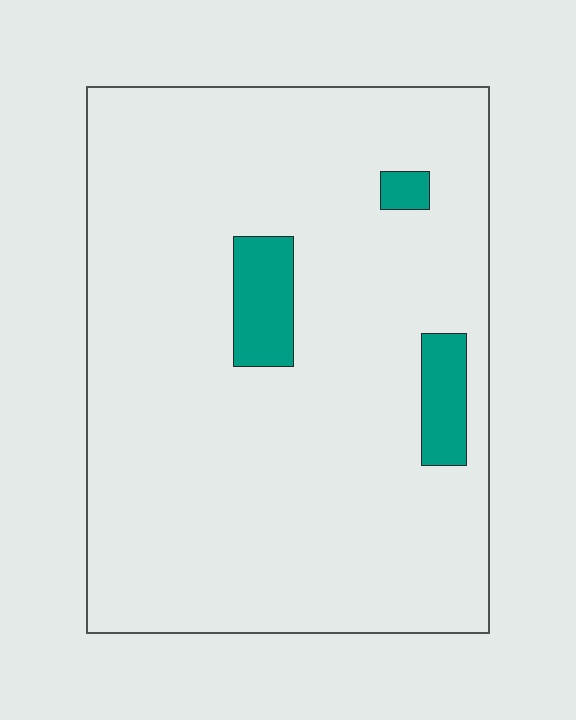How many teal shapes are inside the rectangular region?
3.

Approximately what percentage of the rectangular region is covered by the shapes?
Approximately 5%.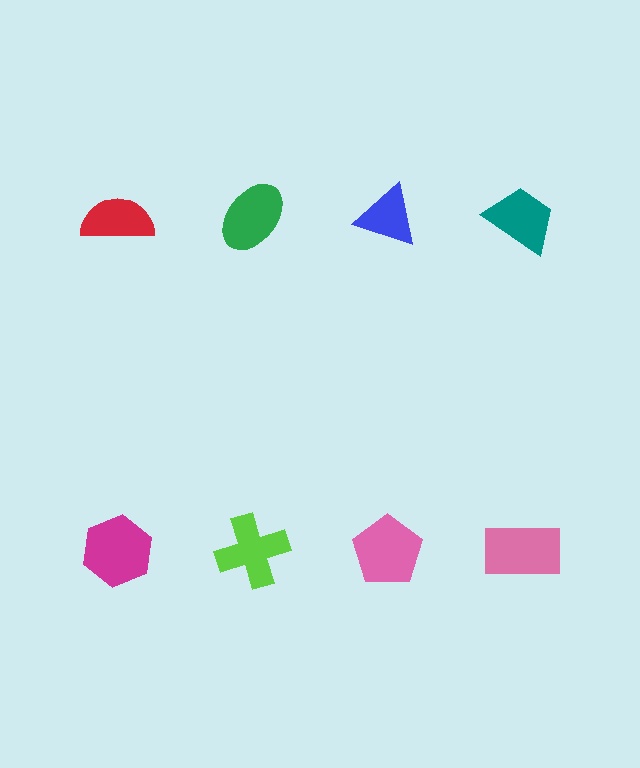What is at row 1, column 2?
A green ellipse.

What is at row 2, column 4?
A pink rectangle.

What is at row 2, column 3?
A pink pentagon.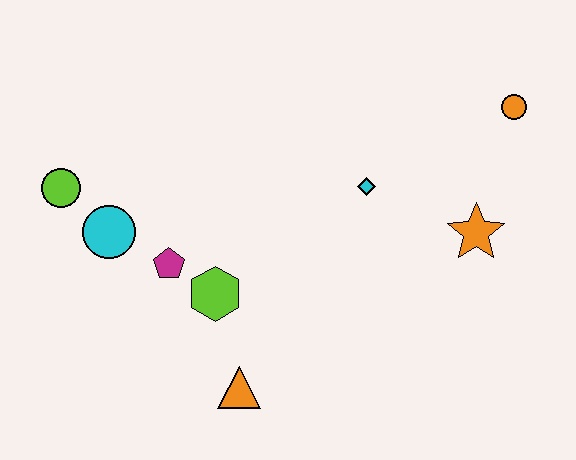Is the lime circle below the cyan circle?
No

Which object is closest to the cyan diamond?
The orange star is closest to the cyan diamond.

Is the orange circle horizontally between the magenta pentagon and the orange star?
No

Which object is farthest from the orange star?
The lime circle is farthest from the orange star.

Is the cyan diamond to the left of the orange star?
Yes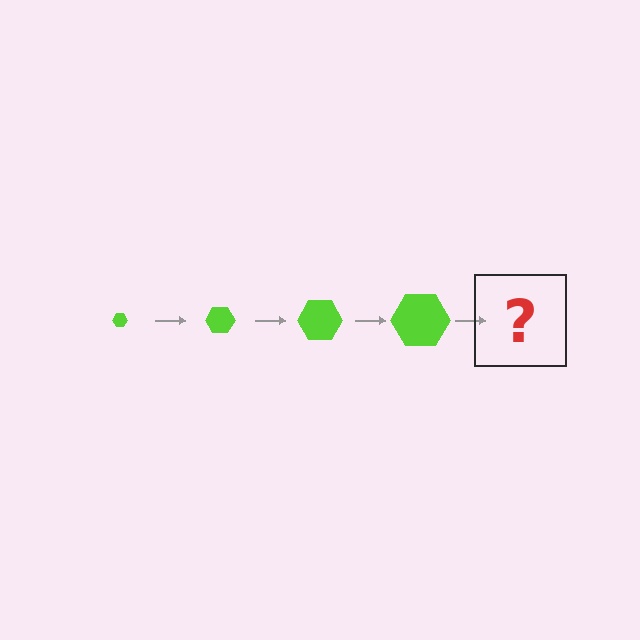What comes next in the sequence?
The next element should be a lime hexagon, larger than the previous one.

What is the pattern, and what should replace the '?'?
The pattern is that the hexagon gets progressively larger each step. The '?' should be a lime hexagon, larger than the previous one.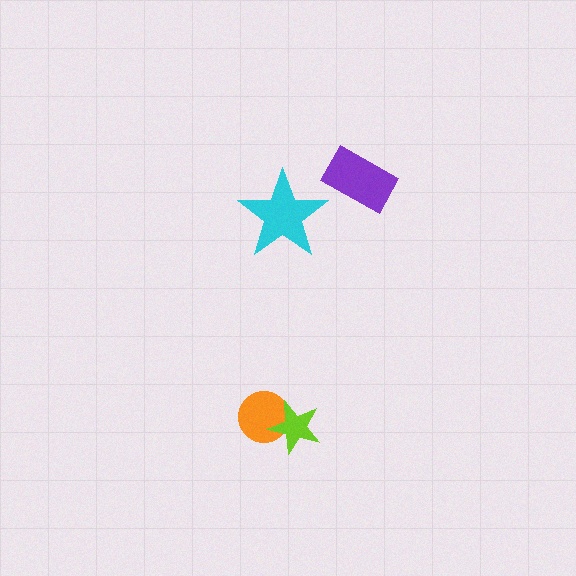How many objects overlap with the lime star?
1 object overlaps with the lime star.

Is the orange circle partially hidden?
Yes, it is partially covered by another shape.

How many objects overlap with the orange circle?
1 object overlaps with the orange circle.